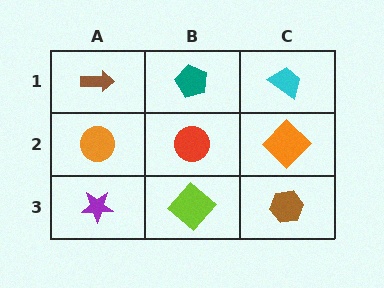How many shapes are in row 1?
3 shapes.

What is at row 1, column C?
A cyan trapezoid.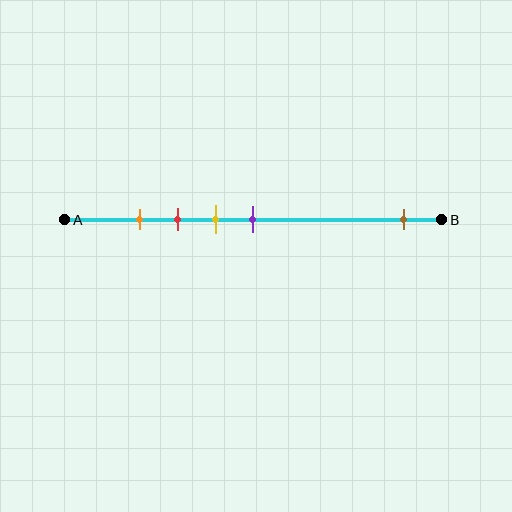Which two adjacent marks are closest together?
The orange and red marks are the closest adjacent pair.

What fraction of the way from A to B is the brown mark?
The brown mark is approximately 90% (0.9) of the way from A to B.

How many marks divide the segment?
There are 5 marks dividing the segment.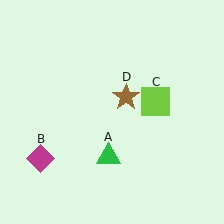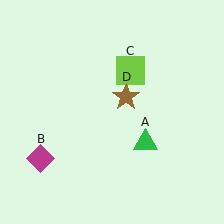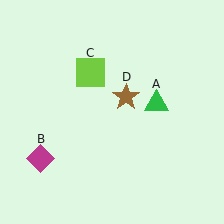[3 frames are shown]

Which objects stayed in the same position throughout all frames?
Magenta diamond (object B) and brown star (object D) remained stationary.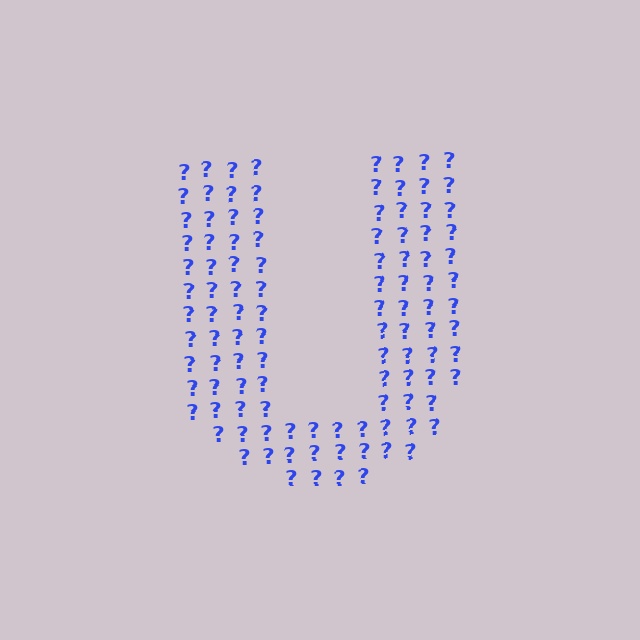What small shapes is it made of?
It is made of small question marks.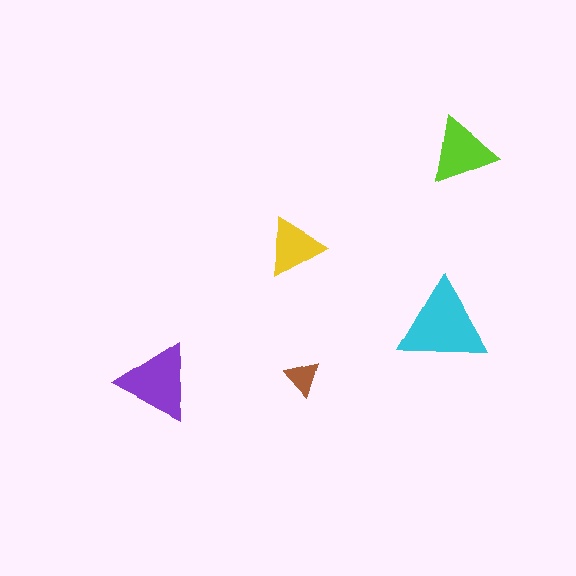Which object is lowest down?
The purple triangle is bottommost.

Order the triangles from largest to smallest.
the cyan one, the purple one, the lime one, the yellow one, the brown one.